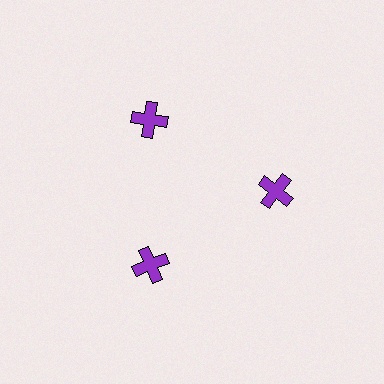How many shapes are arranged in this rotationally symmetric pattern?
There are 3 shapes, arranged in 3 groups of 1.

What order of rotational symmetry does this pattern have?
This pattern has 3-fold rotational symmetry.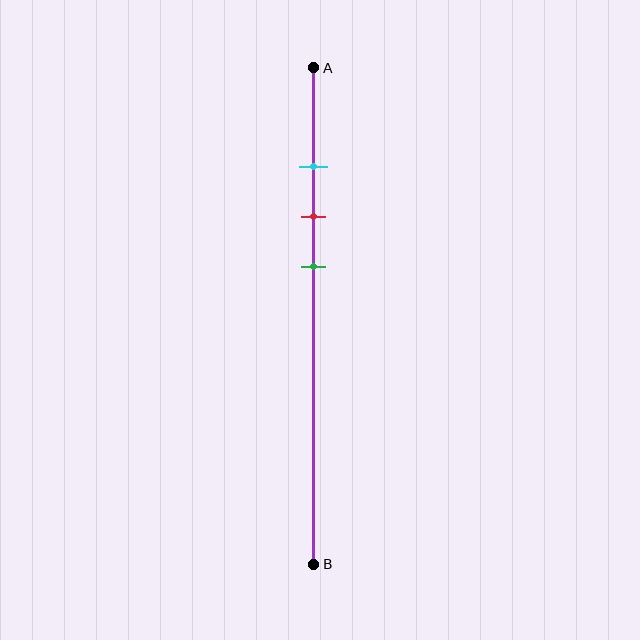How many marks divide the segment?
There are 3 marks dividing the segment.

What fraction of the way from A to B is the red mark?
The red mark is approximately 30% (0.3) of the way from A to B.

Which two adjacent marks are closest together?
The cyan and red marks are the closest adjacent pair.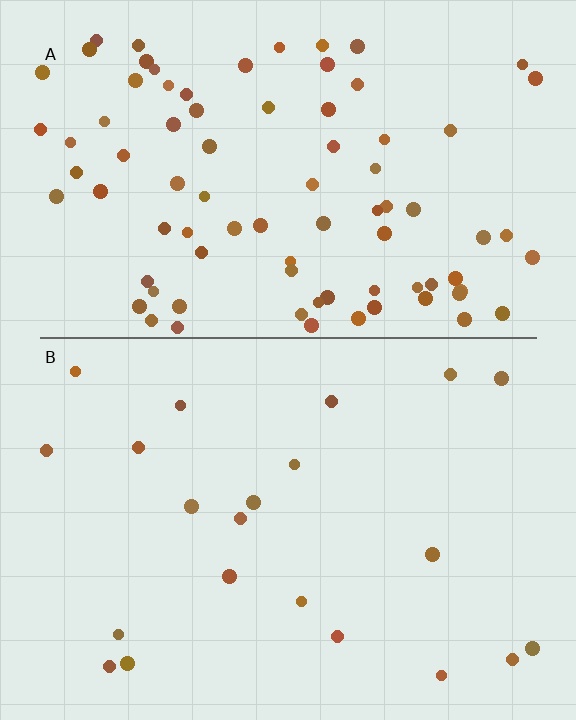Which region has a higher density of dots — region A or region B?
A (the top).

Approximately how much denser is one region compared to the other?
Approximately 4.0× — region A over region B.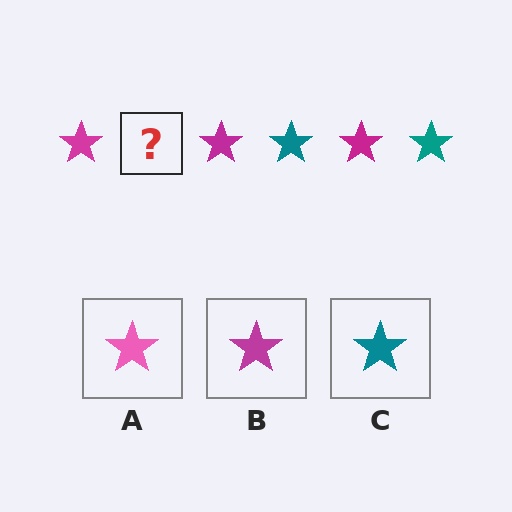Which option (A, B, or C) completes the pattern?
C.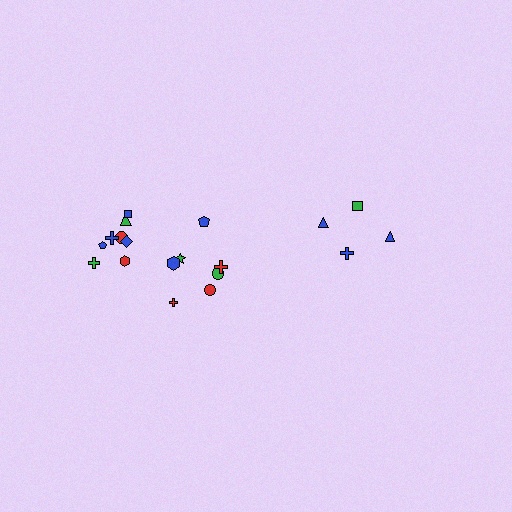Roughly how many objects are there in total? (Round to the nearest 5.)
Roughly 20 objects in total.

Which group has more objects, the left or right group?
The left group.